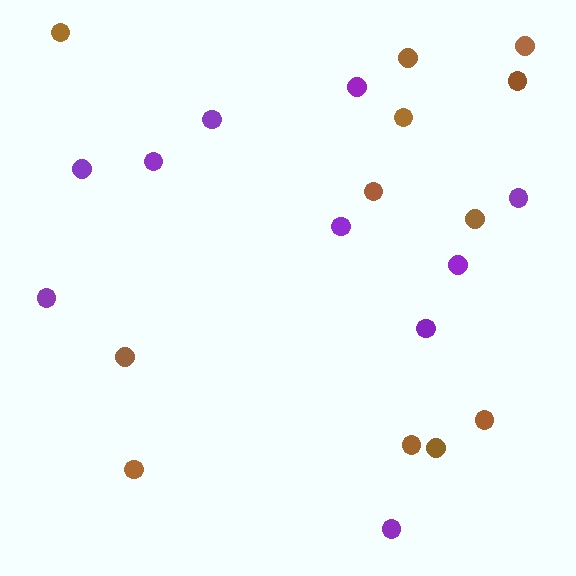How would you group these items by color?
There are 2 groups: one group of brown circles (12) and one group of purple circles (10).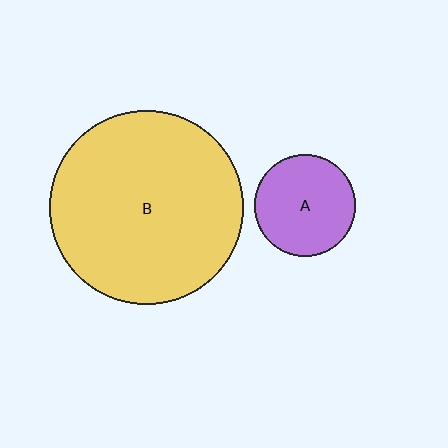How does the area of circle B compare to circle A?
Approximately 3.6 times.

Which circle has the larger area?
Circle B (yellow).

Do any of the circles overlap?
No, none of the circles overlap.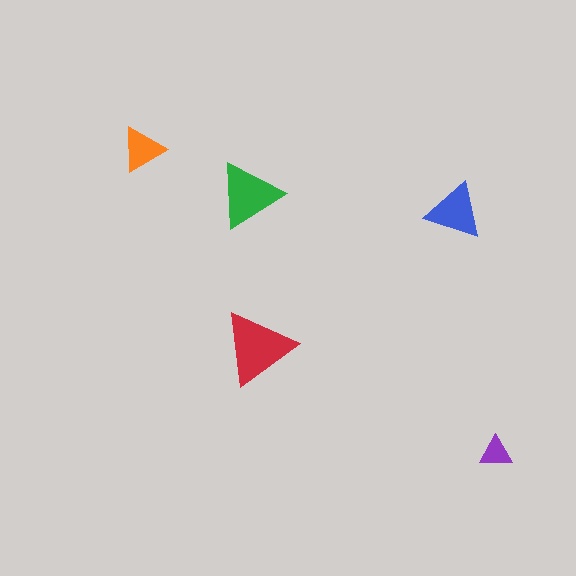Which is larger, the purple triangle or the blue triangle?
The blue one.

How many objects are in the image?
There are 5 objects in the image.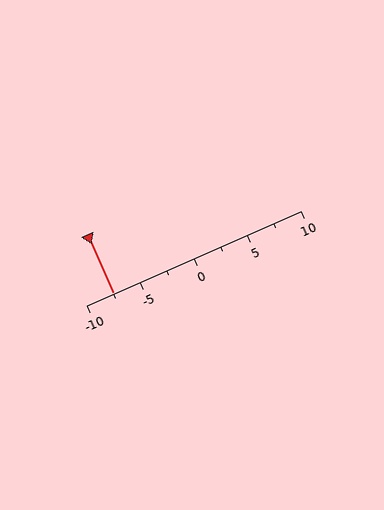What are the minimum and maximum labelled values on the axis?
The axis runs from -10 to 10.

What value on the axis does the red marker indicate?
The marker indicates approximately -7.5.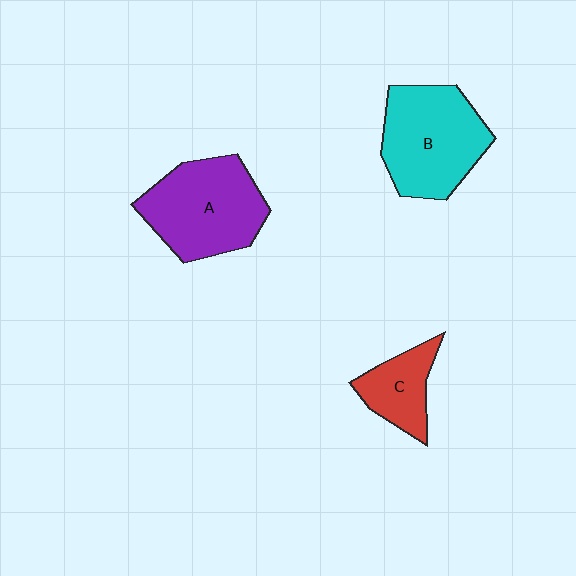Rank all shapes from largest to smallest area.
From largest to smallest: B (cyan), A (purple), C (red).